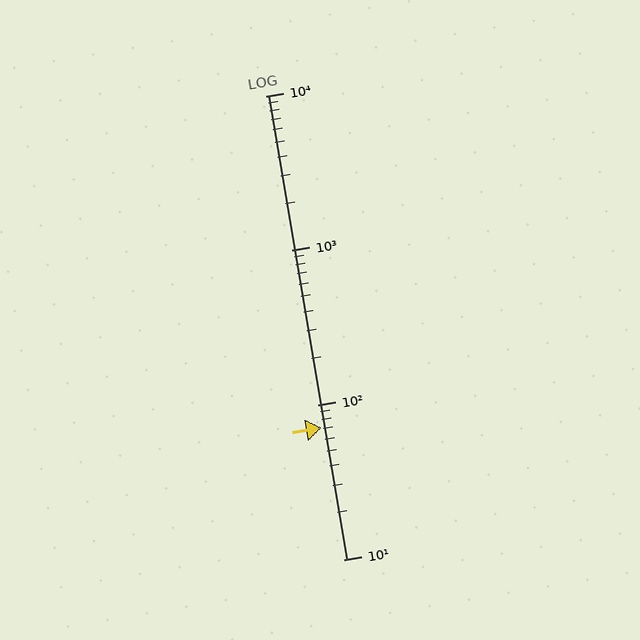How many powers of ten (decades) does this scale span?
The scale spans 3 decades, from 10 to 10000.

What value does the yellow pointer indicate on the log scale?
The pointer indicates approximately 71.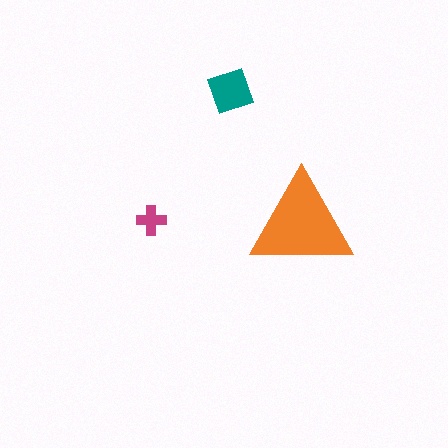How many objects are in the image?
There are 3 objects in the image.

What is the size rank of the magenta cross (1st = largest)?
3rd.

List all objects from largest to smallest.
The orange triangle, the teal diamond, the magenta cross.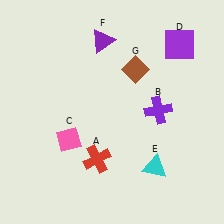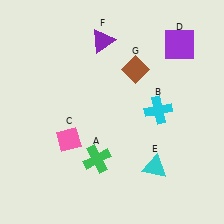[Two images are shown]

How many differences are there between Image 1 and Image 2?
There are 2 differences between the two images.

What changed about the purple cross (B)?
In Image 1, B is purple. In Image 2, it changed to cyan.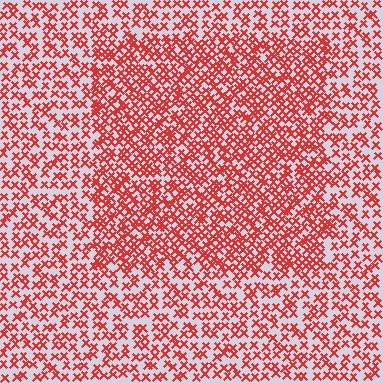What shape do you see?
I see a rectangle.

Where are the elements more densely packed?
The elements are more densely packed inside the rectangle boundary.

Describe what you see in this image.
The image contains small red elements arranged at two different densities. A rectangle-shaped region is visible where the elements are more densely packed than the surrounding area.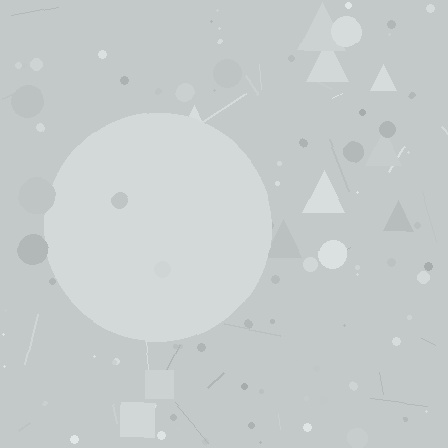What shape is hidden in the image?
A circle is hidden in the image.